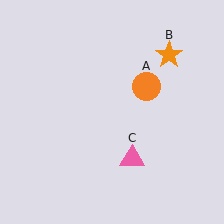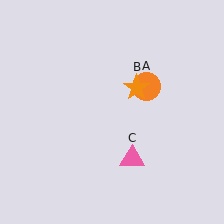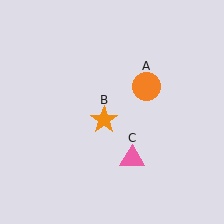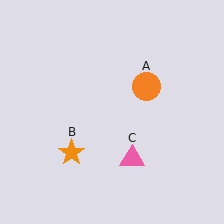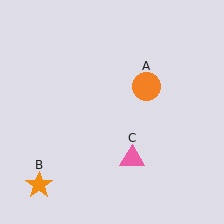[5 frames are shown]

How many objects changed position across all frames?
1 object changed position: orange star (object B).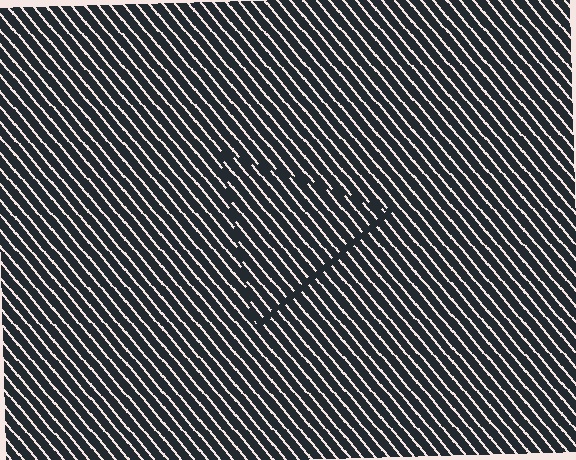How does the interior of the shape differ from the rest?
The interior of the shape contains the same grating, shifted by half a period — the contour is defined by the phase discontinuity where line-ends from the inner and outer gratings abut.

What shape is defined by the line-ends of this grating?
An illusory triangle. The interior of the shape contains the same grating, shifted by half a period — the contour is defined by the phase discontinuity where line-ends from the inner and outer gratings abut.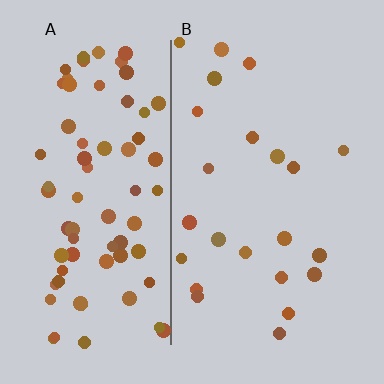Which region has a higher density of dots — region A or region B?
A (the left).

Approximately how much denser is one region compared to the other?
Approximately 3.2× — region A over region B.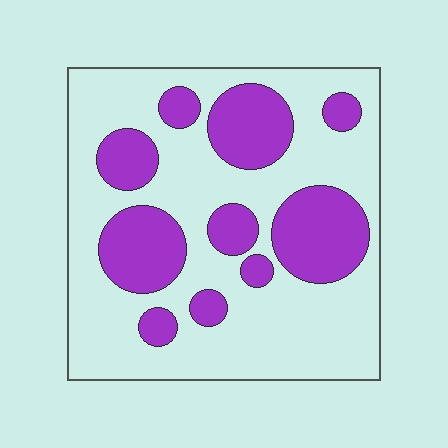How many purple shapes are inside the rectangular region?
10.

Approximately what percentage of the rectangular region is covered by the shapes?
Approximately 30%.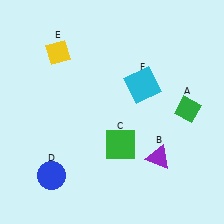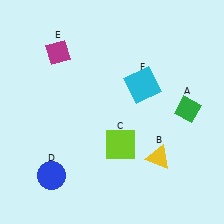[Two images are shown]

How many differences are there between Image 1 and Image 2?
There are 3 differences between the two images.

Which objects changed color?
B changed from purple to yellow. C changed from green to lime. E changed from yellow to magenta.